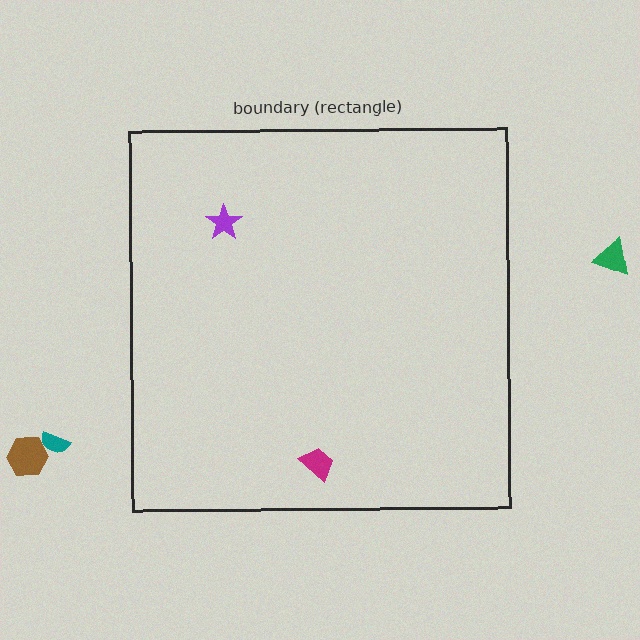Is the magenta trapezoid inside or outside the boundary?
Inside.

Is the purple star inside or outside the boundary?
Inside.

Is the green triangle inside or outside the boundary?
Outside.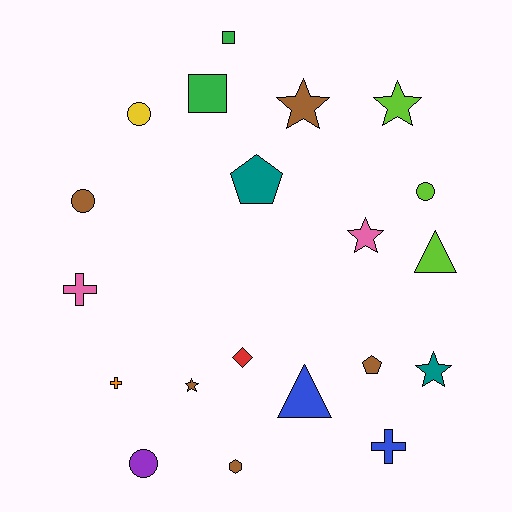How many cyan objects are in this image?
There are no cyan objects.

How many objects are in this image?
There are 20 objects.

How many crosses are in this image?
There are 3 crosses.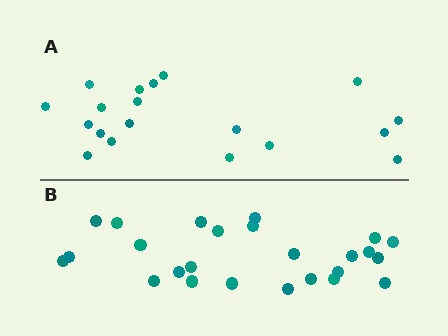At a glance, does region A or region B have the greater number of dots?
Region B (the bottom region) has more dots.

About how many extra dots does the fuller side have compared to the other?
Region B has about 6 more dots than region A.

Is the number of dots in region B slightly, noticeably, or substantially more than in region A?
Region B has noticeably more, but not dramatically so. The ratio is roughly 1.3 to 1.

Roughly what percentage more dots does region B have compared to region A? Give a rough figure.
About 30% more.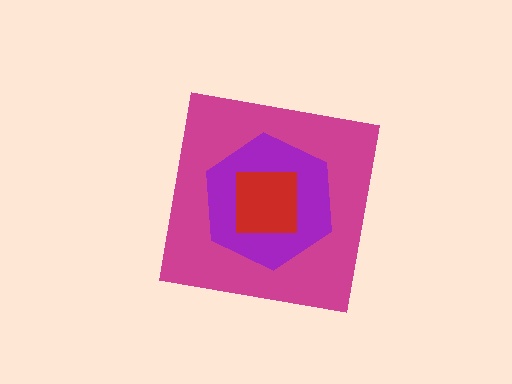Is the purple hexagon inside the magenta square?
Yes.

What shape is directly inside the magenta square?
The purple hexagon.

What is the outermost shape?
The magenta square.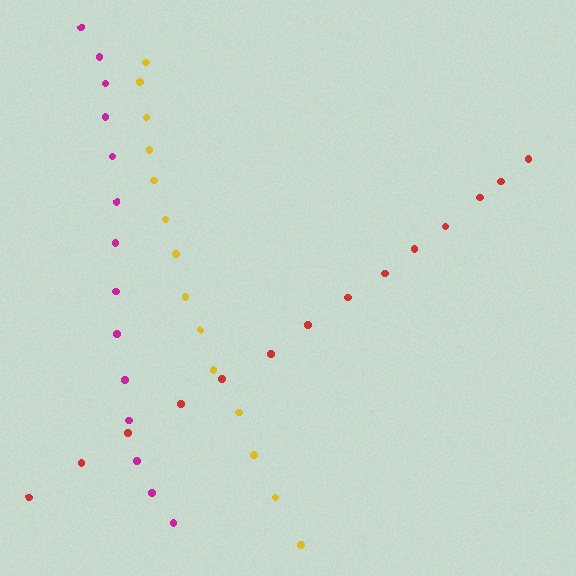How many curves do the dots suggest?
There are 3 distinct paths.